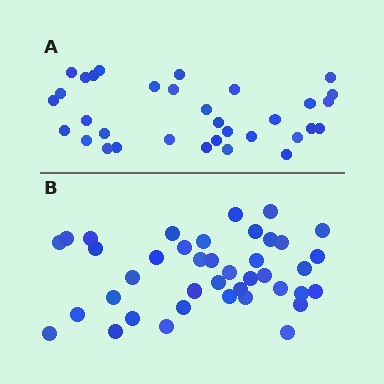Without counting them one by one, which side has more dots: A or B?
Region B (the bottom region) has more dots.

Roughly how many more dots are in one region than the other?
Region B has roughly 8 or so more dots than region A.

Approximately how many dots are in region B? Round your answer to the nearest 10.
About 40 dots.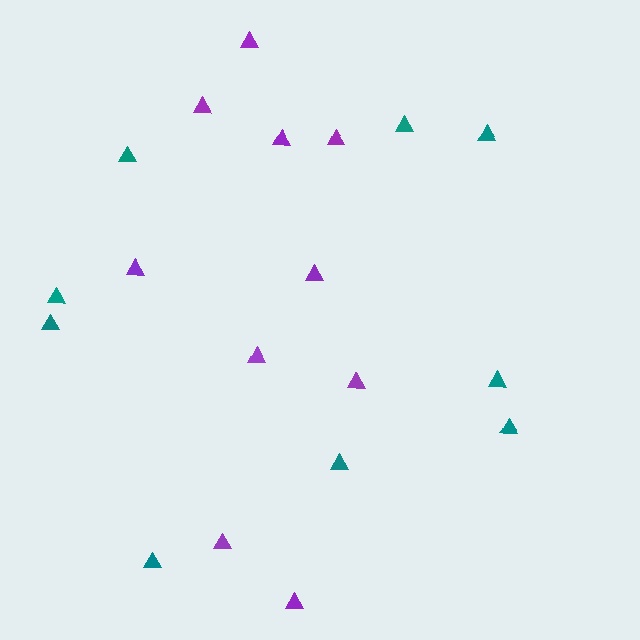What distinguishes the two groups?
There are 2 groups: one group of teal triangles (9) and one group of purple triangles (10).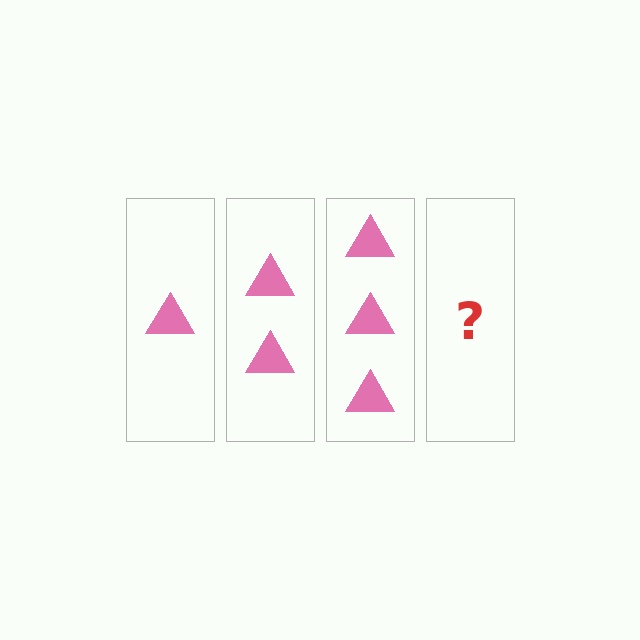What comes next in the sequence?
The next element should be 4 triangles.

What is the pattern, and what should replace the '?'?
The pattern is that each step adds one more triangle. The '?' should be 4 triangles.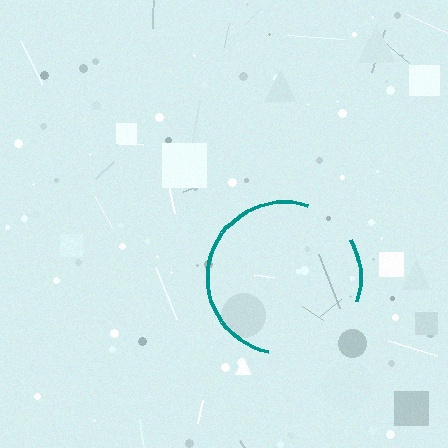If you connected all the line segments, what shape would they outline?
They would outline a circle.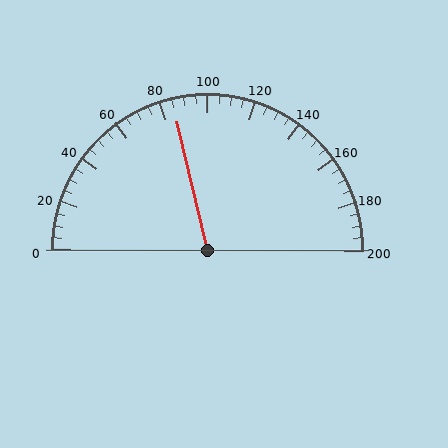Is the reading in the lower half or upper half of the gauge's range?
The reading is in the lower half of the range (0 to 200).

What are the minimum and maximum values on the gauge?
The gauge ranges from 0 to 200.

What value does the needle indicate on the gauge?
The needle indicates approximately 85.